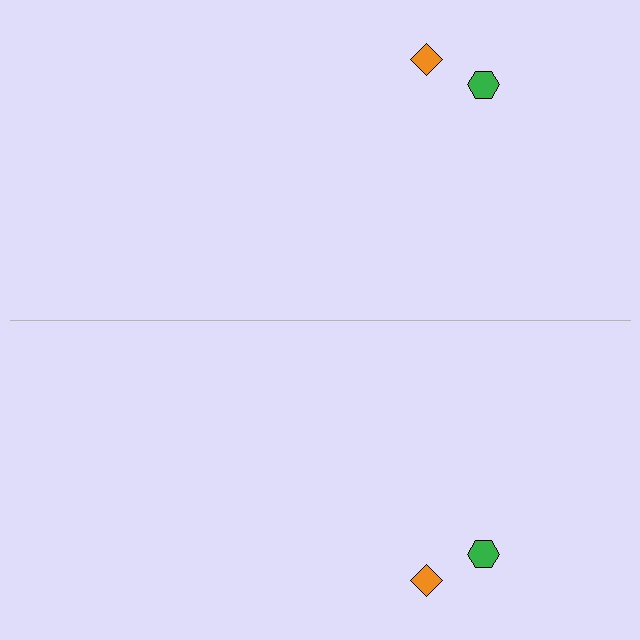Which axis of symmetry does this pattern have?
The pattern has a horizontal axis of symmetry running through the center of the image.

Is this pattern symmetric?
Yes, this pattern has bilateral (reflection) symmetry.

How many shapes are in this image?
There are 4 shapes in this image.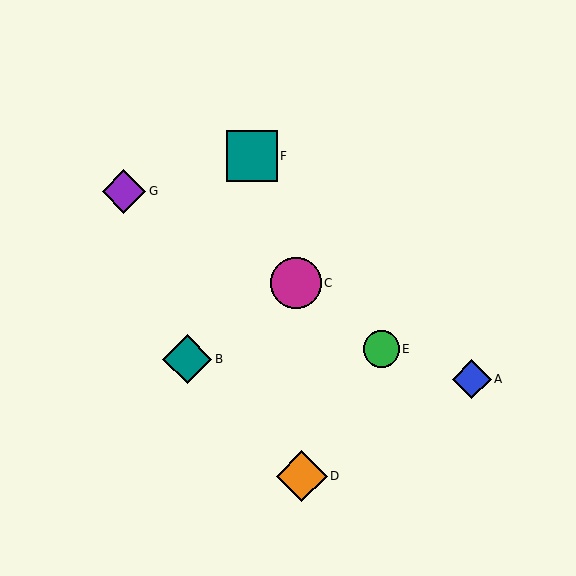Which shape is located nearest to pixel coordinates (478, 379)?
The blue diamond (labeled A) at (472, 379) is nearest to that location.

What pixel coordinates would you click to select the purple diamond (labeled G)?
Click at (124, 191) to select the purple diamond G.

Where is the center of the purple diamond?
The center of the purple diamond is at (124, 191).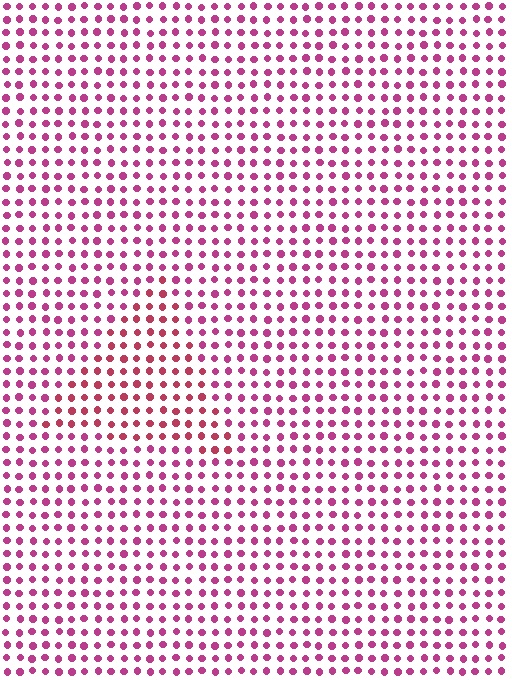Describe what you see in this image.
The image is filled with small magenta elements in a uniform arrangement. A triangle-shaped region is visible where the elements are tinted to a slightly different hue, forming a subtle color boundary.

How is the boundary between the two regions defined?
The boundary is defined purely by a slight shift in hue (about 23 degrees). Spacing, size, and orientation are identical on both sides.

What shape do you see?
I see a triangle.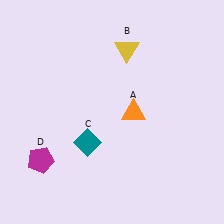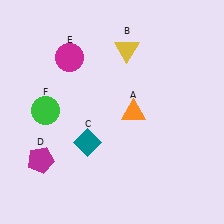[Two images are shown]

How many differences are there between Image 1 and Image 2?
There are 2 differences between the two images.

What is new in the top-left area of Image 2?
A green circle (F) was added in the top-left area of Image 2.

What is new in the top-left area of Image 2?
A magenta circle (E) was added in the top-left area of Image 2.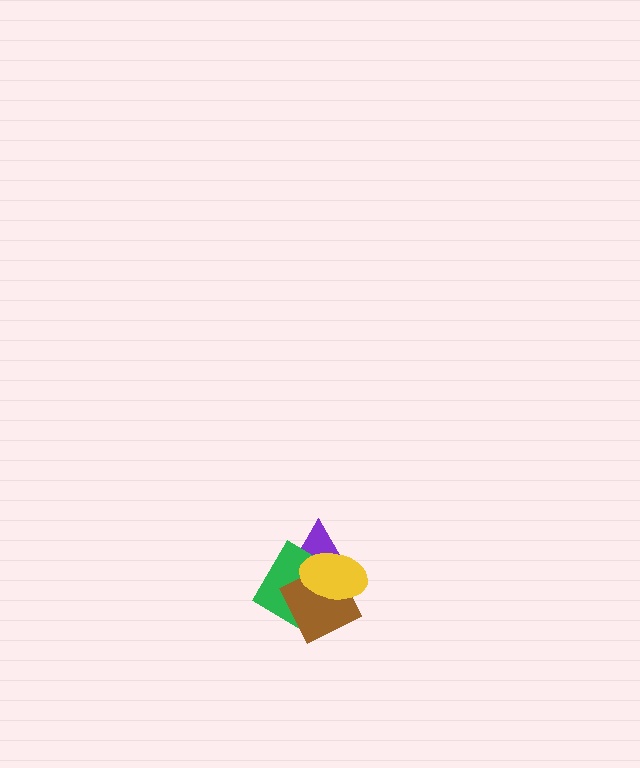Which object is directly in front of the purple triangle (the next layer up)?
The green diamond is directly in front of the purple triangle.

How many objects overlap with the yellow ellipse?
3 objects overlap with the yellow ellipse.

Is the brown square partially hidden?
Yes, it is partially covered by another shape.